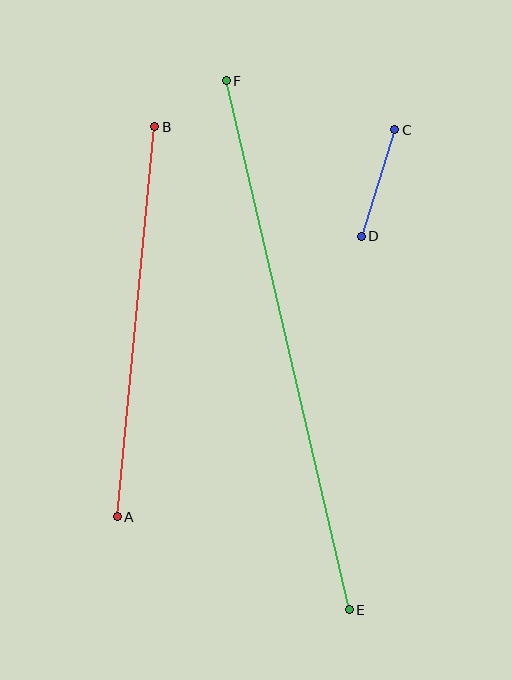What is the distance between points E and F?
The distance is approximately 543 pixels.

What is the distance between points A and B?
The distance is approximately 392 pixels.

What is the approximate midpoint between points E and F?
The midpoint is at approximately (288, 345) pixels.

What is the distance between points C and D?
The distance is approximately 112 pixels.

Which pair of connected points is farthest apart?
Points E and F are farthest apart.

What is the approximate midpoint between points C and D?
The midpoint is at approximately (378, 183) pixels.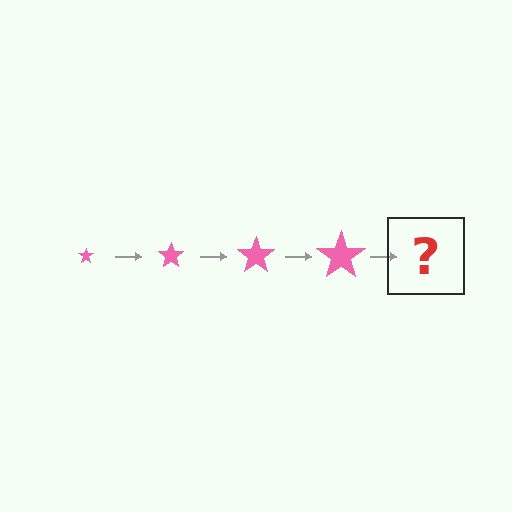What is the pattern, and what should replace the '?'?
The pattern is that the star gets progressively larger each step. The '?' should be a pink star, larger than the previous one.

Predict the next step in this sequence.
The next step is a pink star, larger than the previous one.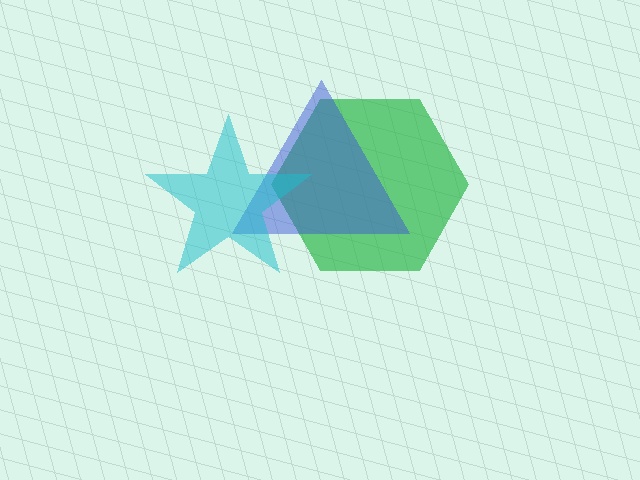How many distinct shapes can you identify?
There are 3 distinct shapes: a green hexagon, a blue triangle, a cyan star.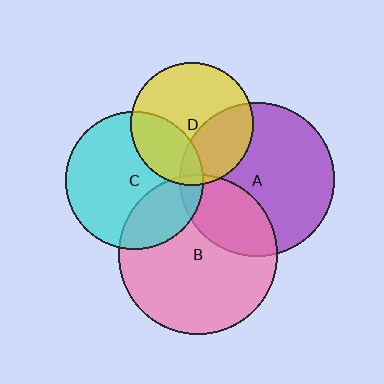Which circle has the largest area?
Circle B (pink).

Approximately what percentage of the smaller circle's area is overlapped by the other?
Approximately 35%.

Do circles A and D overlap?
Yes.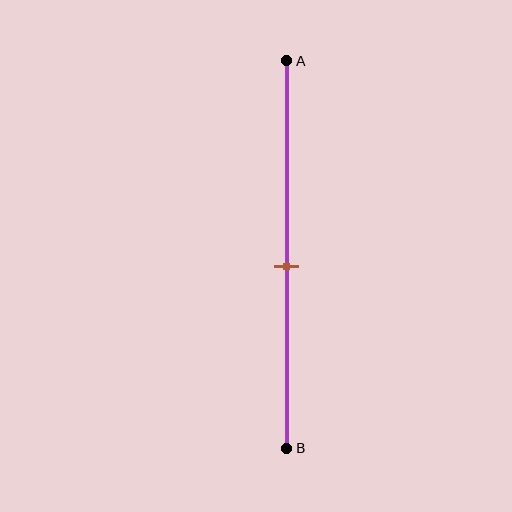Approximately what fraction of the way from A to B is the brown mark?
The brown mark is approximately 55% of the way from A to B.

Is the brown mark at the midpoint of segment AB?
Yes, the mark is approximately at the midpoint.